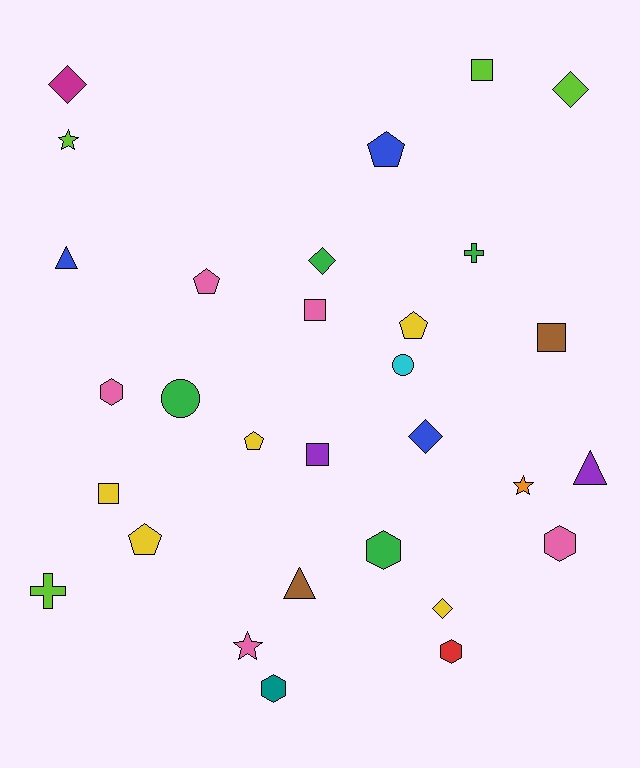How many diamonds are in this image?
There are 5 diamonds.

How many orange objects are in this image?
There is 1 orange object.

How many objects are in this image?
There are 30 objects.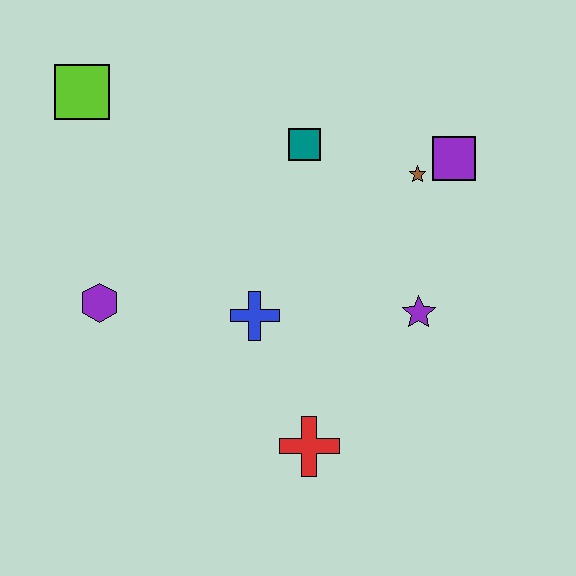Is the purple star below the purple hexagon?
Yes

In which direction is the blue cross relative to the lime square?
The blue cross is below the lime square.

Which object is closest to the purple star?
The brown star is closest to the purple star.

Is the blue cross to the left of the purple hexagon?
No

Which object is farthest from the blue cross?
The lime square is farthest from the blue cross.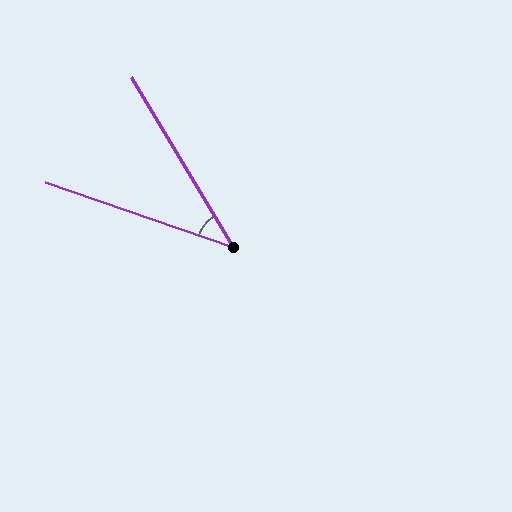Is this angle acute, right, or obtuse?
It is acute.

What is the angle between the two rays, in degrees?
Approximately 40 degrees.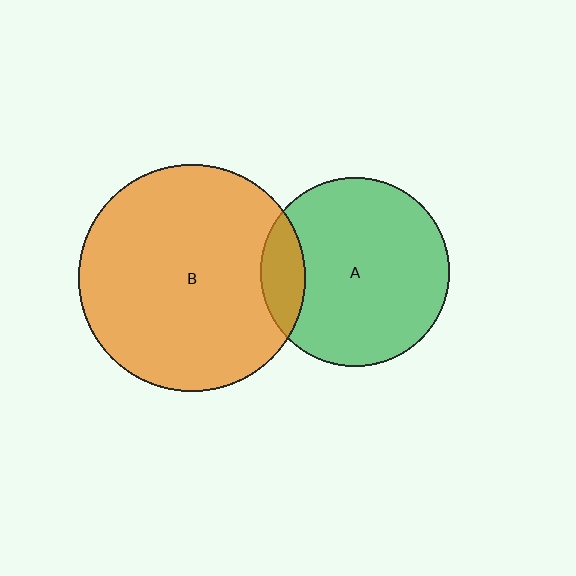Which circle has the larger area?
Circle B (orange).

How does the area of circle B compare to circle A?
Approximately 1.4 times.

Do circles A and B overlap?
Yes.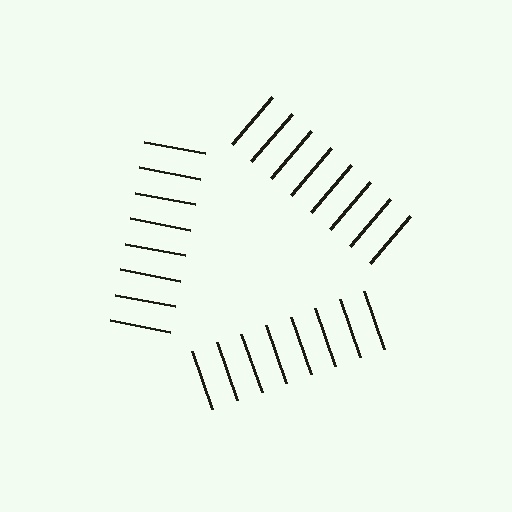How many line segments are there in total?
24 — 8 along each of the 3 edges.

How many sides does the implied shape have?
3 sides — the line-ends trace a triangle.